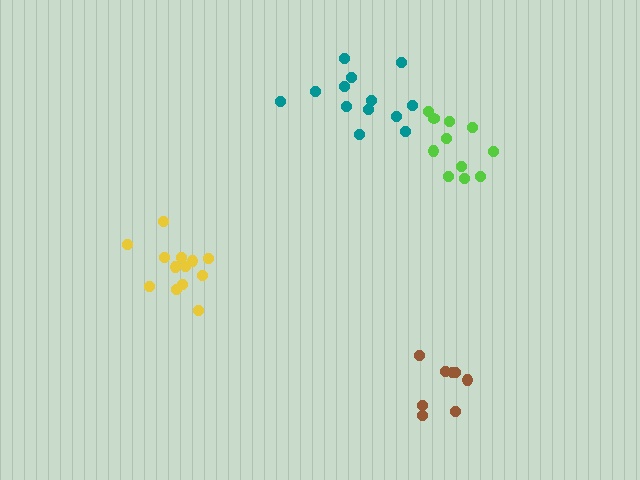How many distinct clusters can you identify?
There are 4 distinct clusters.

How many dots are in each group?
Group 1: 13 dots, Group 2: 13 dots, Group 3: 8 dots, Group 4: 11 dots (45 total).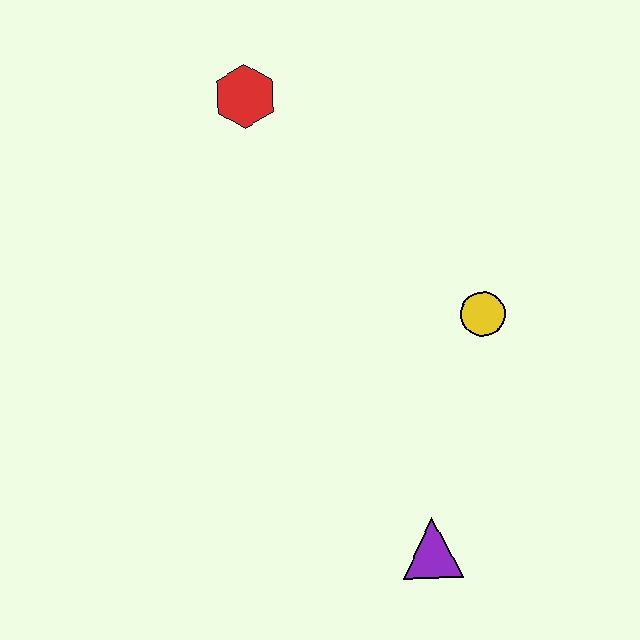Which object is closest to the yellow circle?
The purple triangle is closest to the yellow circle.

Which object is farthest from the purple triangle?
The red hexagon is farthest from the purple triangle.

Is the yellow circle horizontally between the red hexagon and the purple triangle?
No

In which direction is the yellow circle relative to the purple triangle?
The yellow circle is above the purple triangle.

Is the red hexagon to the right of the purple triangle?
No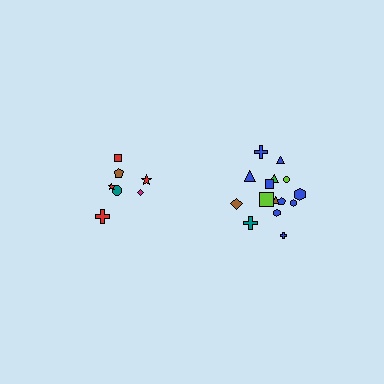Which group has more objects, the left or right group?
The right group.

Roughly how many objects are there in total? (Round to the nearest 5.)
Roughly 20 objects in total.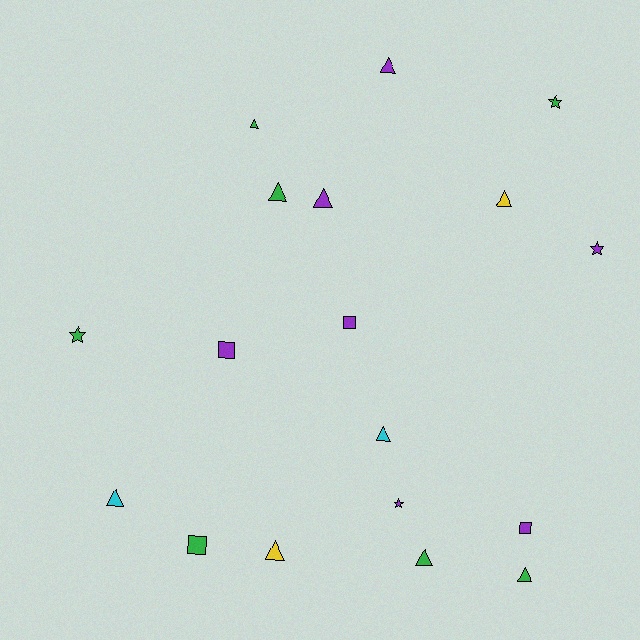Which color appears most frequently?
Purple, with 7 objects.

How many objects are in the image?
There are 18 objects.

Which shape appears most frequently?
Triangle, with 10 objects.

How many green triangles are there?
There are 4 green triangles.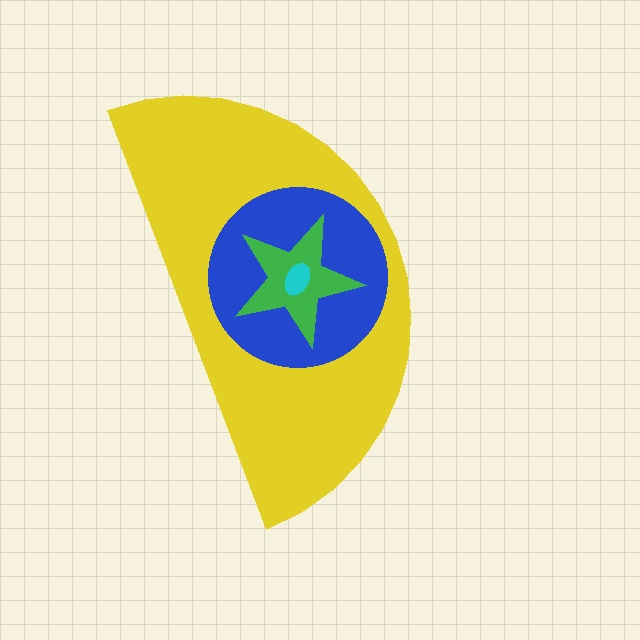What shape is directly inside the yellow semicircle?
The blue circle.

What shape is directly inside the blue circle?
The green star.